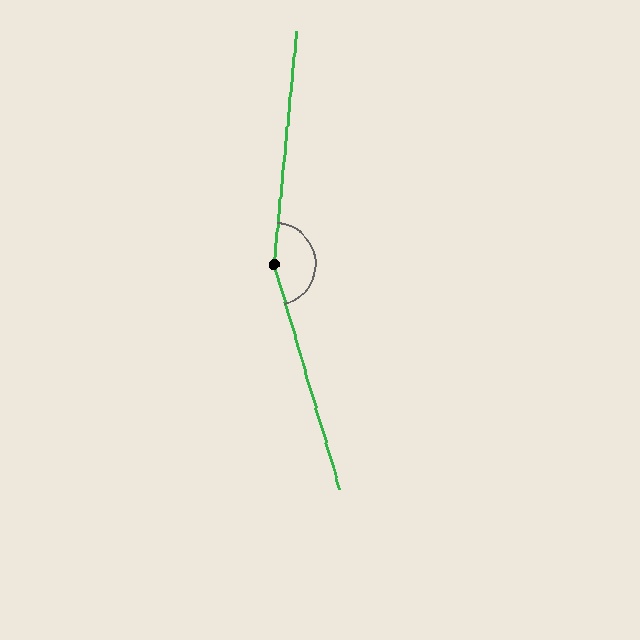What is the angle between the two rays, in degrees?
Approximately 158 degrees.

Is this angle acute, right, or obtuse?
It is obtuse.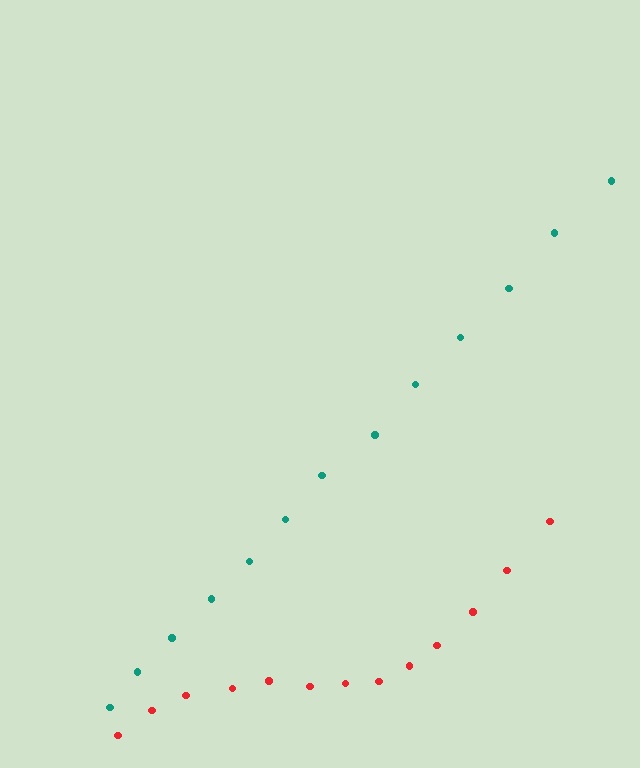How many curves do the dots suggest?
There are 2 distinct paths.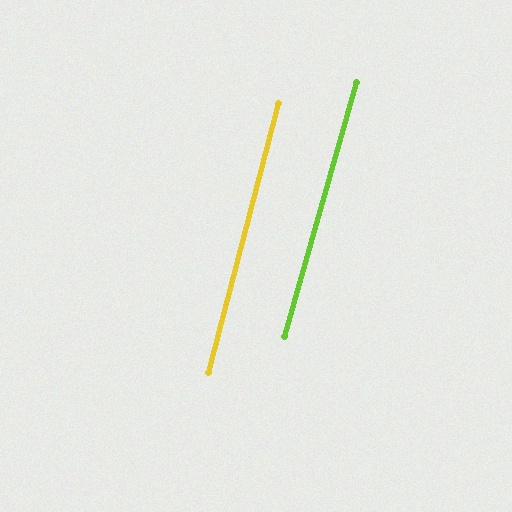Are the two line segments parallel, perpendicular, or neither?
Parallel — their directions differ by only 1.3°.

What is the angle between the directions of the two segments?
Approximately 1 degree.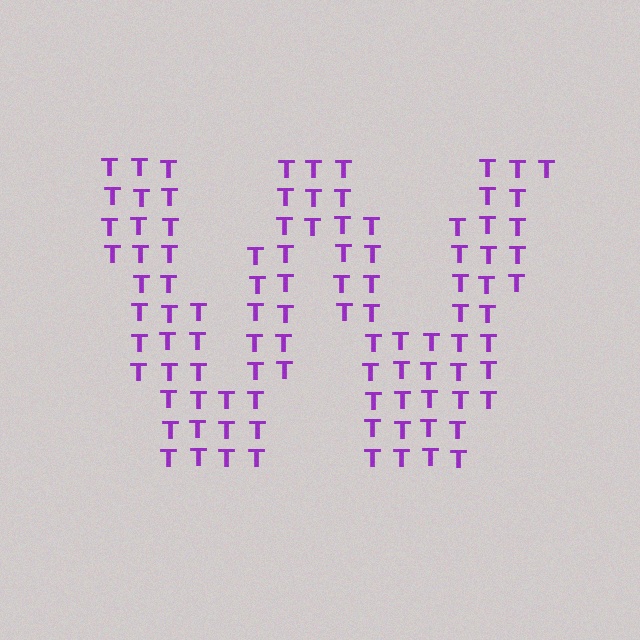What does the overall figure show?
The overall figure shows the letter W.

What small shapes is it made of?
It is made of small letter T's.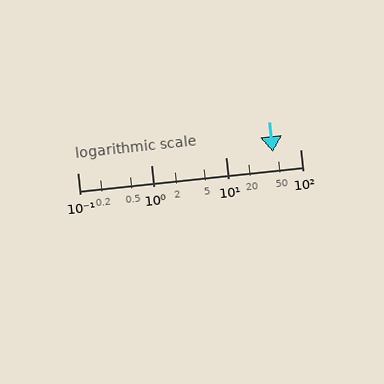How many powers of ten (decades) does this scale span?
The scale spans 3 decades, from 0.1 to 100.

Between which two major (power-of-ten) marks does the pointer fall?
The pointer is between 10 and 100.